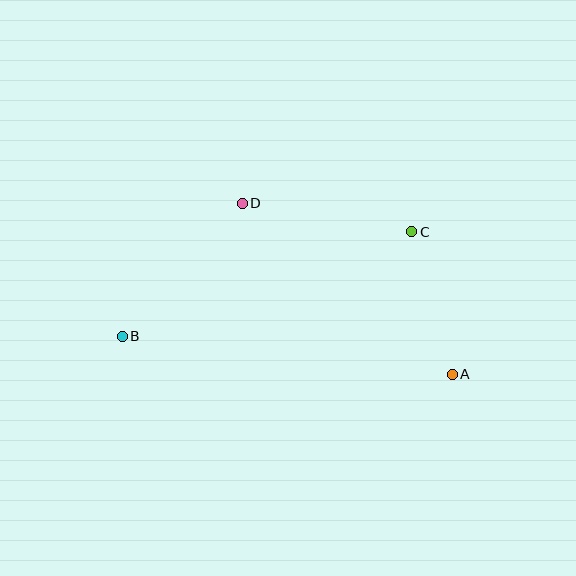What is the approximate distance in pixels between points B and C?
The distance between B and C is approximately 308 pixels.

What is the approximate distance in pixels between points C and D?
The distance between C and D is approximately 172 pixels.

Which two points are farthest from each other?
Points A and B are farthest from each other.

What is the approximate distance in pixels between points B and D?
The distance between B and D is approximately 179 pixels.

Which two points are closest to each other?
Points A and C are closest to each other.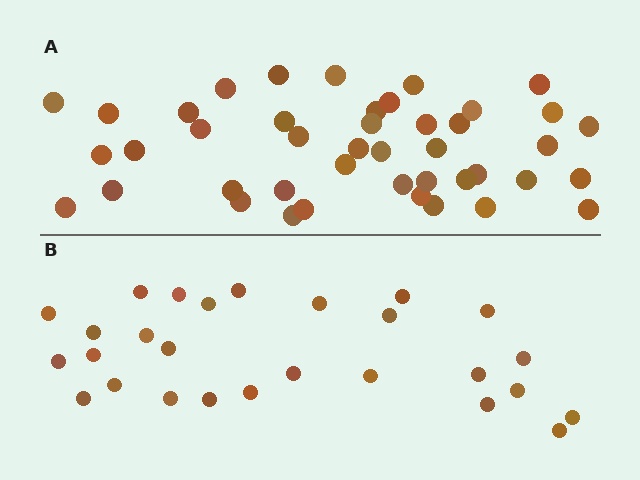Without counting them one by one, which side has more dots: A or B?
Region A (the top region) has more dots.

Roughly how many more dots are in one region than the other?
Region A has approximately 15 more dots than region B.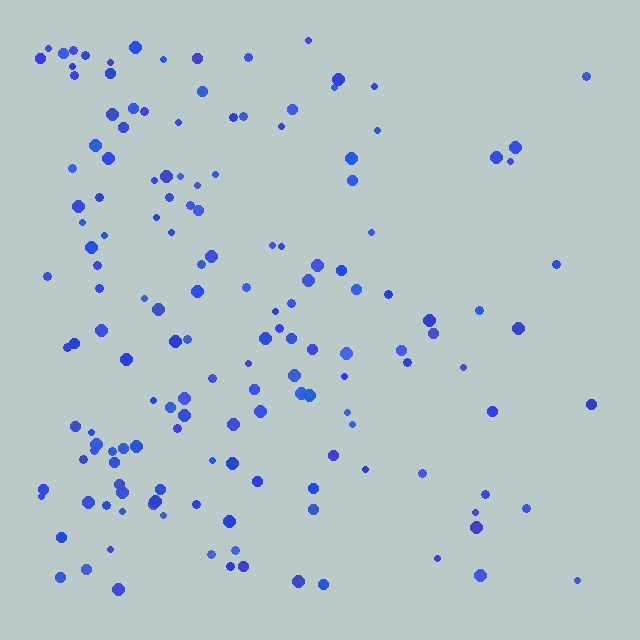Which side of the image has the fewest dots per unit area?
The right.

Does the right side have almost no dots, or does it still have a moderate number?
Still a moderate number, just noticeably fewer than the left.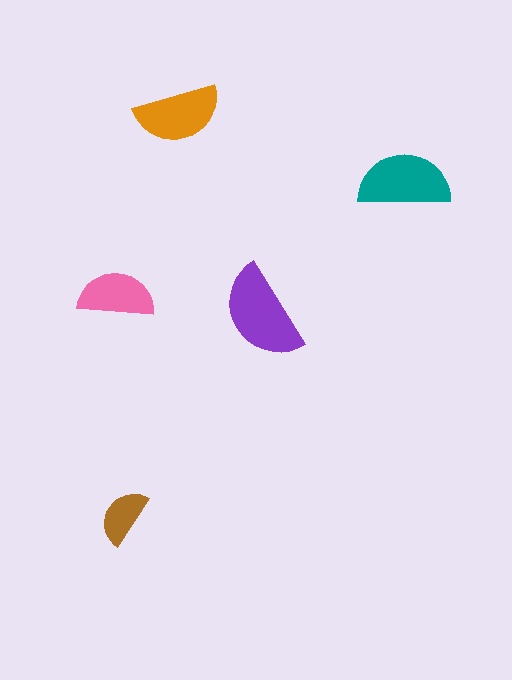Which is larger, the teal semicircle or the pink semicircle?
The teal one.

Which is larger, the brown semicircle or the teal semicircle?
The teal one.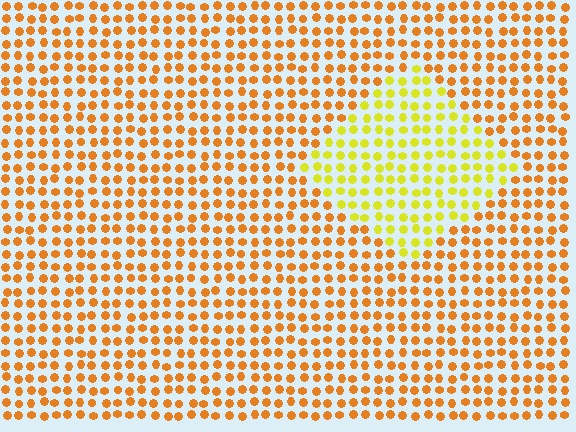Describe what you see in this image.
The image is filled with small orange elements in a uniform arrangement. A diamond-shaped region is visible where the elements are tinted to a slightly different hue, forming a subtle color boundary.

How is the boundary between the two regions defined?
The boundary is defined purely by a slight shift in hue (about 36 degrees). Spacing, size, and orientation are identical on both sides.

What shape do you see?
I see a diamond.